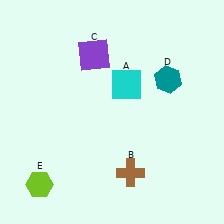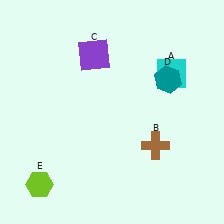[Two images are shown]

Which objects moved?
The objects that moved are: the cyan square (A), the brown cross (B).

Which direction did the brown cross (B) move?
The brown cross (B) moved up.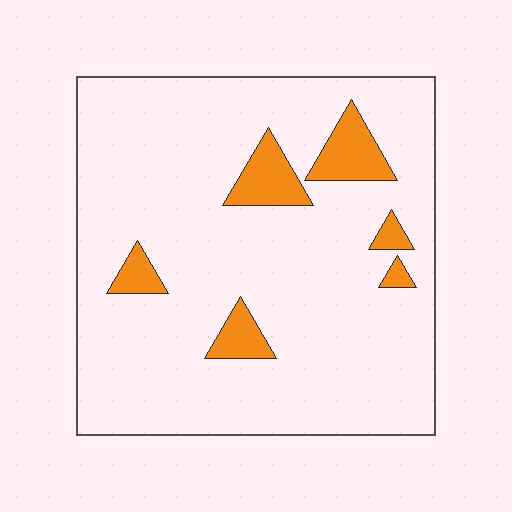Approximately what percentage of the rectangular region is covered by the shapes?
Approximately 10%.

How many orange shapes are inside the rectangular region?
6.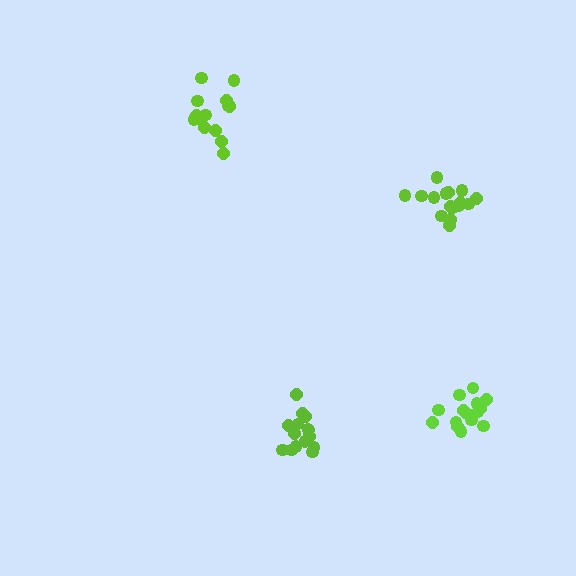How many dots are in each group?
Group 1: 15 dots, Group 2: 15 dots, Group 3: 16 dots, Group 4: 15 dots (61 total).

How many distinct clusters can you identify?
There are 4 distinct clusters.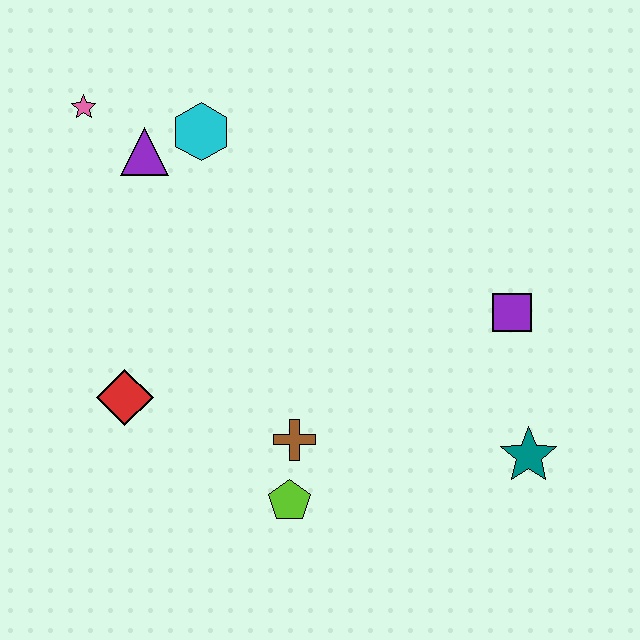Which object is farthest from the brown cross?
The pink star is farthest from the brown cross.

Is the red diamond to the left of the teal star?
Yes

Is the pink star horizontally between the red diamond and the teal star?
No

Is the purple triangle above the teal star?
Yes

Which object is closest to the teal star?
The purple square is closest to the teal star.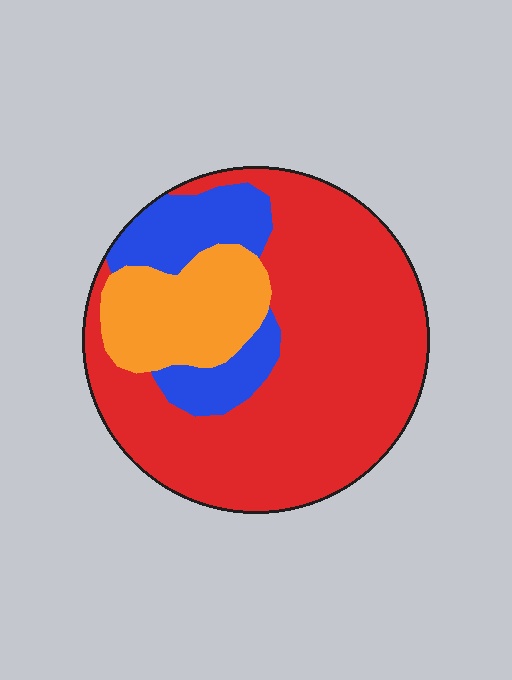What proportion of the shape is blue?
Blue covers about 15% of the shape.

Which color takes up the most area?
Red, at roughly 65%.